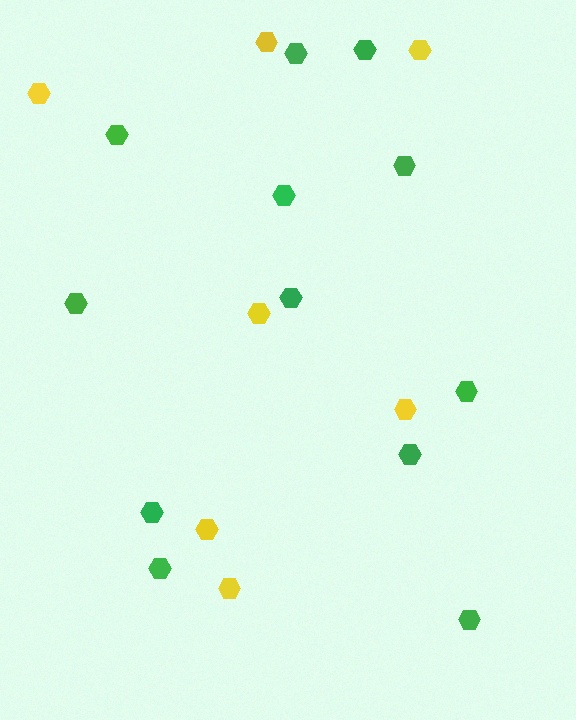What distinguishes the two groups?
There are 2 groups: one group of yellow hexagons (7) and one group of green hexagons (12).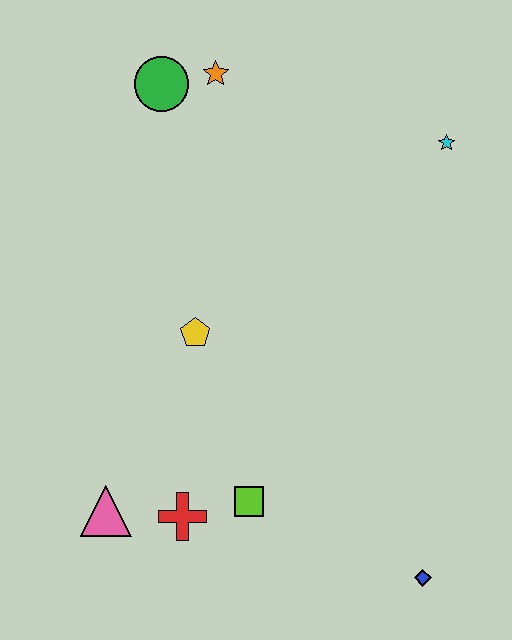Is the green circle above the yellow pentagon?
Yes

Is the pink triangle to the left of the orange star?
Yes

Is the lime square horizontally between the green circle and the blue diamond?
Yes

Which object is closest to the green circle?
The orange star is closest to the green circle.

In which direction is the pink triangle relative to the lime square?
The pink triangle is to the left of the lime square.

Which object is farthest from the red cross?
The cyan star is farthest from the red cross.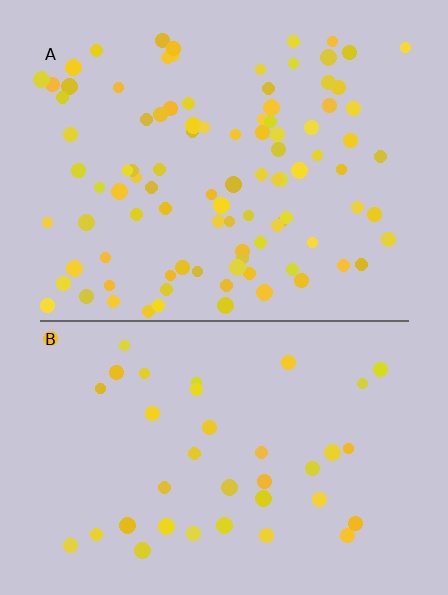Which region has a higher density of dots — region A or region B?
A (the top).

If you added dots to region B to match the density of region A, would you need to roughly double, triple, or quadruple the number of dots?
Approximately triple.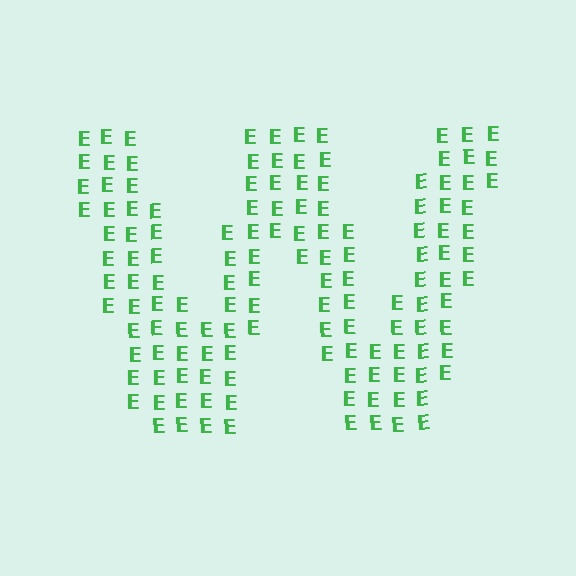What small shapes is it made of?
It is made of small letter E's.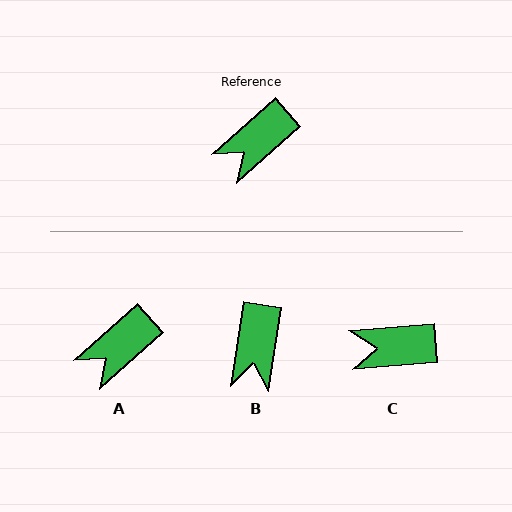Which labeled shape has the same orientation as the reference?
A.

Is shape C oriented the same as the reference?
No, it is off by about 37 degrees.